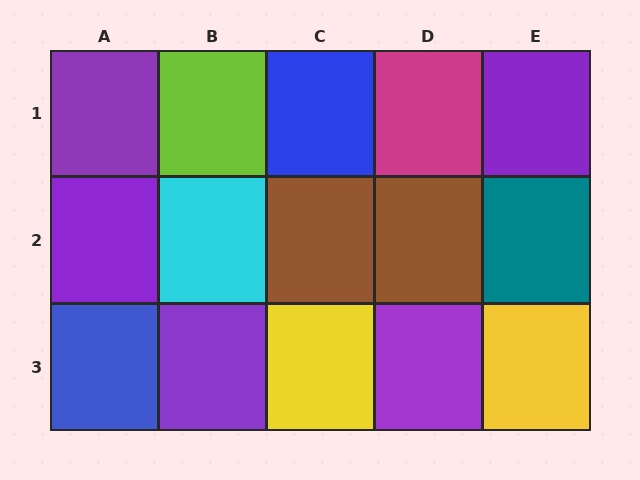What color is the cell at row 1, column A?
Purple.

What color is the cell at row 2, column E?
Teal.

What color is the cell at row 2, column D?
Brown.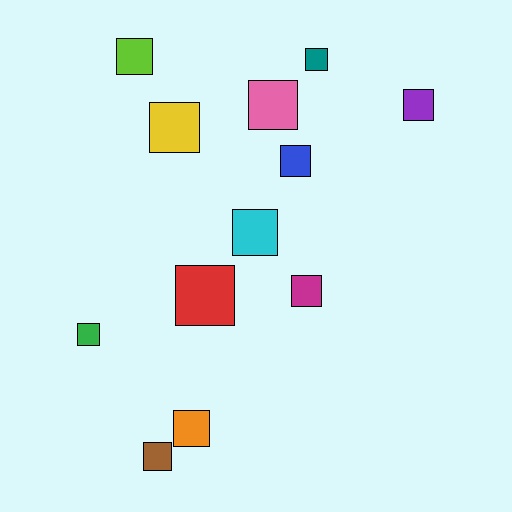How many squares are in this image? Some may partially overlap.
There are 12 squares.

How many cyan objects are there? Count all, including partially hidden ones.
There is 1 cyan object.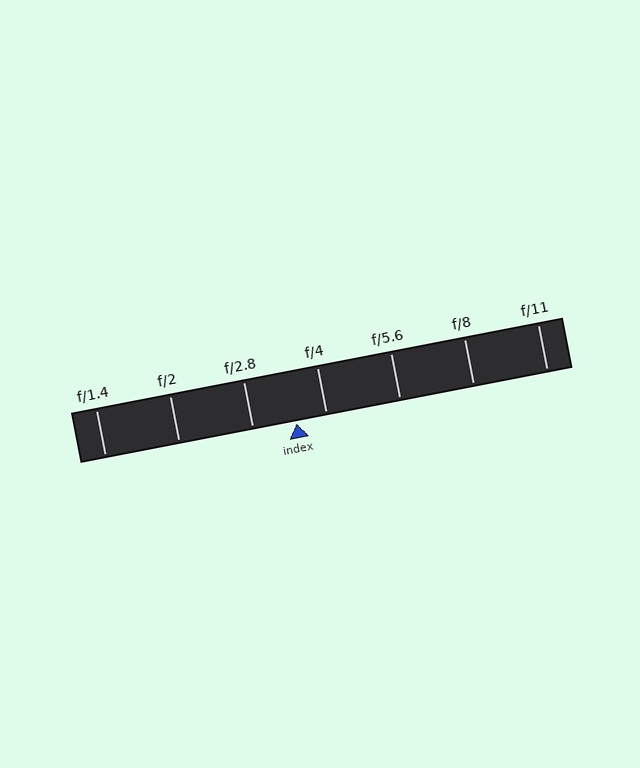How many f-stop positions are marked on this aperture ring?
There are 7 f-stop positions marked.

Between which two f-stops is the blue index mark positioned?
The index mark is between f/2.8 and f/4.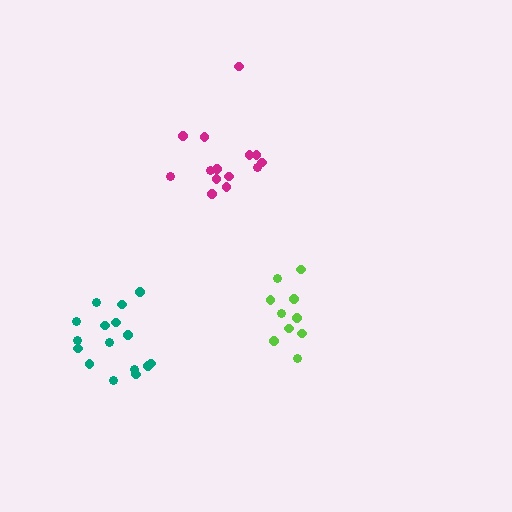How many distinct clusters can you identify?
There are 3 distinct clusters.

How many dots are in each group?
Group 1: 14 dots, Group 2: 10 dots, Group 3: 16 dots (40 total).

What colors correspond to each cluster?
The clusters are colored: magenta, lime, teal.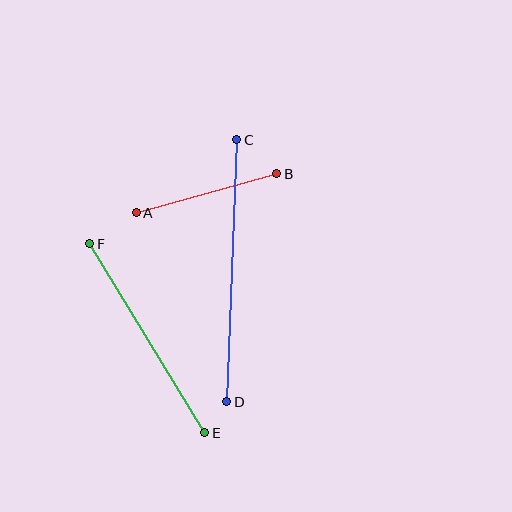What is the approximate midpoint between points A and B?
The midpoint is at approximately (206, 193) pixels.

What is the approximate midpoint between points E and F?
The midpoint is at approximately (147, 338) pixels.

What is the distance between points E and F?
The distance is approximately 222 pixels.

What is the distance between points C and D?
The distance is approximately 262 pixels.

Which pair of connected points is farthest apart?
Points C and D are farthest apart.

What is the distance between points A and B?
The distance is approximately 145 pixels.